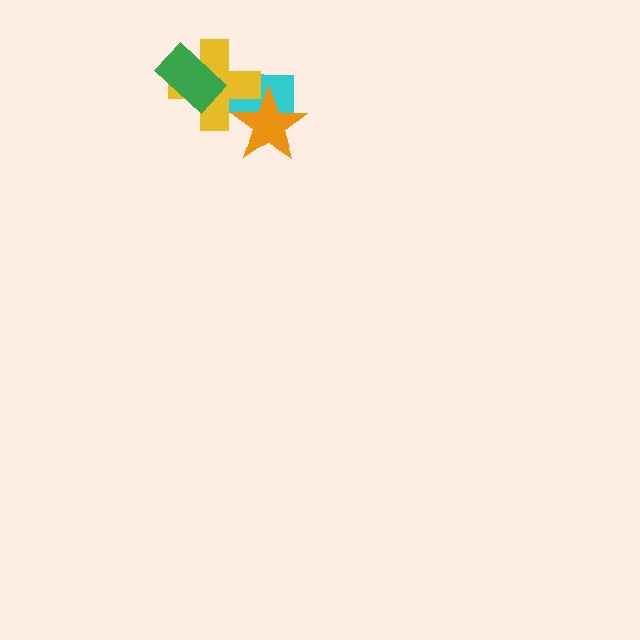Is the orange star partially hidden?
Yes, it is partially covered by another shape.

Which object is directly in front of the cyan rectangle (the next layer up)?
The orange star is directly in front of the cyan rectangle.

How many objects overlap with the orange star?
2 objects overlap with the orange star.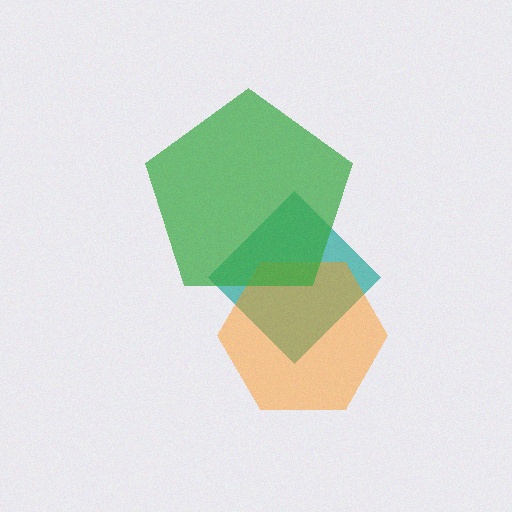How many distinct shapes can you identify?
There are 3 distinct shapes: a teal diamond, an orange hexagon, a green pentagon.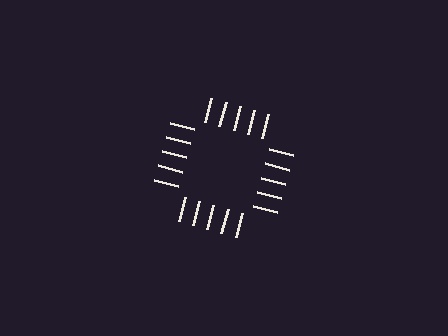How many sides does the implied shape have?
4 sides — the line-ends trace a square.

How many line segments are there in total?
20 — 5 along each of the 4 edges.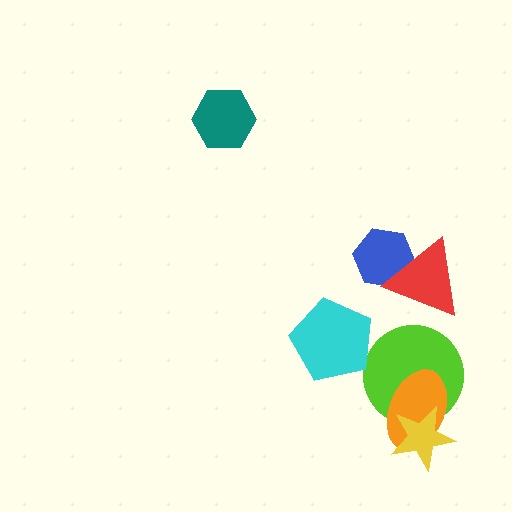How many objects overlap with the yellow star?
2 objects overlap with the yellow star.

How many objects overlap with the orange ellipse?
2 objects overlap with the orange ellipse.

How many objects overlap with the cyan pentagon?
0 objects overlap with the cyan pentagon.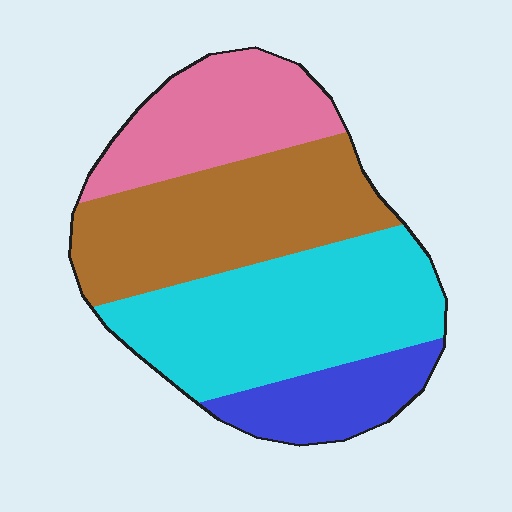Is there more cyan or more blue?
Cyan.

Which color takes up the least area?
Blue, at roughly 15%.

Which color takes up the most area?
Cyan, at roughly 35%.